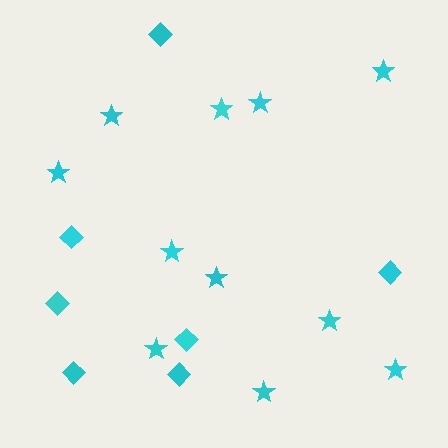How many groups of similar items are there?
There are 2 groups: one group of diamonds (7) and one group of stars (11).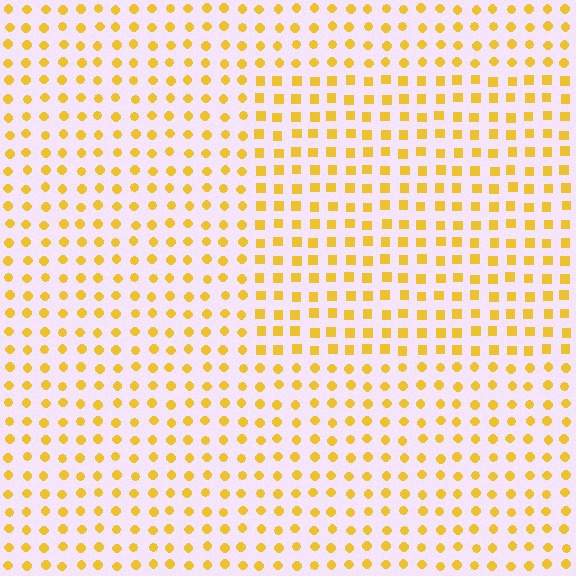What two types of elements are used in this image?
The image uses squares inside the rectangle region and circles outside it.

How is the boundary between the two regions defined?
The boundary is defined by a change in element shape: squares inside vs. circles outside. All elements share the same color and spacing.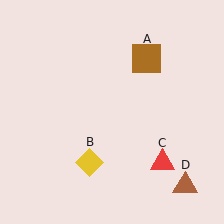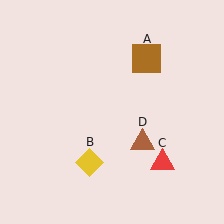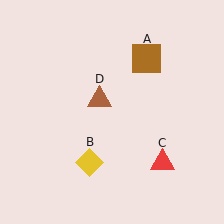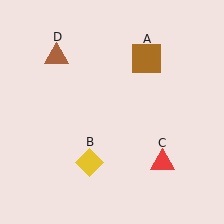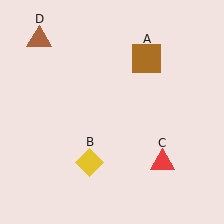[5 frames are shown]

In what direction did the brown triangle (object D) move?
The brown triangle (object D) moved up and to the left.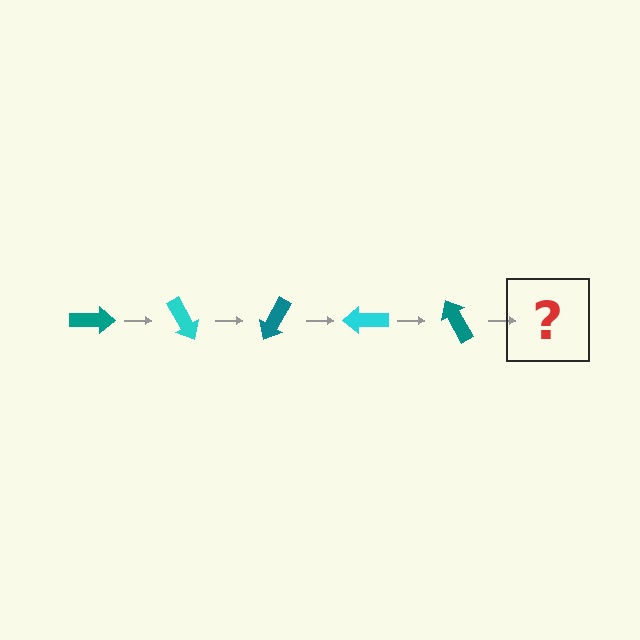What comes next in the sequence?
The next element should be a cyan arrow, rotated 300 degrees from the start.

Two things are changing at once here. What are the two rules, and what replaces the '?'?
The two rules are that it rotates 60 degrees each step and the color cycles through teal and cyan. The '?' should be a cyan arrow, rotated 300 degrees from the start.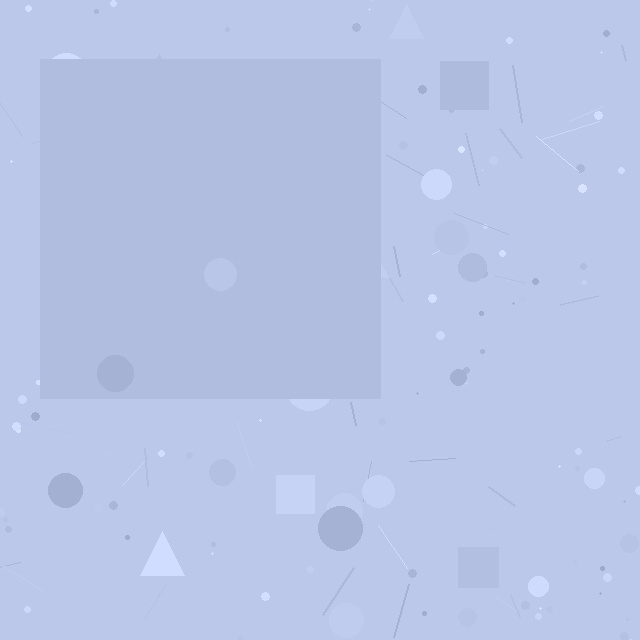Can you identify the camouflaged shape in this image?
The camouflaged shape is a square.